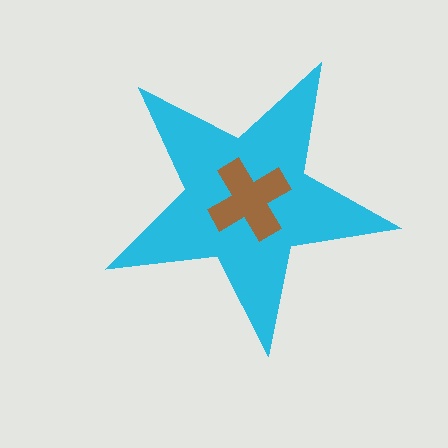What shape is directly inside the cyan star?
The brown cross.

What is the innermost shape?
The brown cross.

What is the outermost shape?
The cyan star.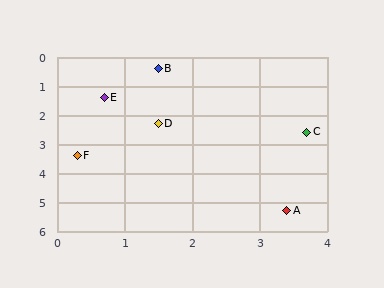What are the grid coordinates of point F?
Point F is at approximately (0.3, 3.4).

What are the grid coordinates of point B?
Point B is at approximately (1.5, 0.4).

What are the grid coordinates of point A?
Point A is at approximately (3.4, 5.3).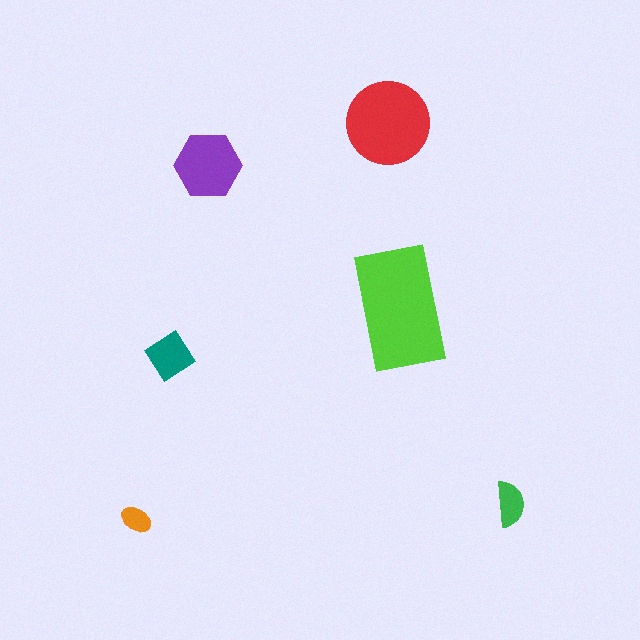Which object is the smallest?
The orange ellipse.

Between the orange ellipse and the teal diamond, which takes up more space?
The teal diamond.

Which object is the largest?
The lime rectangle.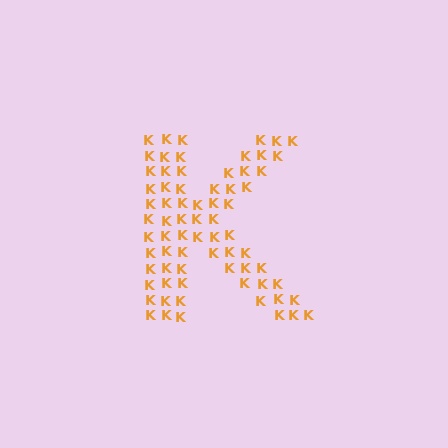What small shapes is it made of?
It is made of small letter K's.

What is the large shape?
The large shape is the letter K.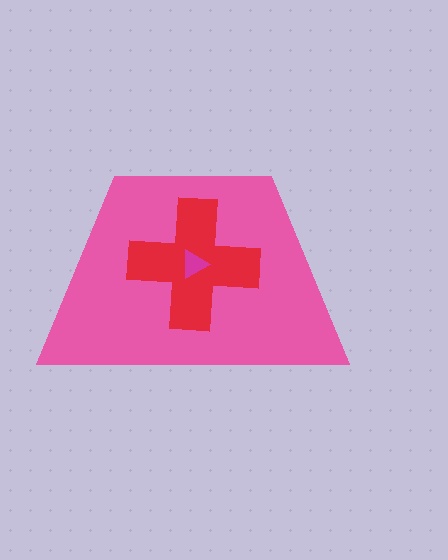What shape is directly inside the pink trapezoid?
The red cross.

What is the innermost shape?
The magenta triangle.